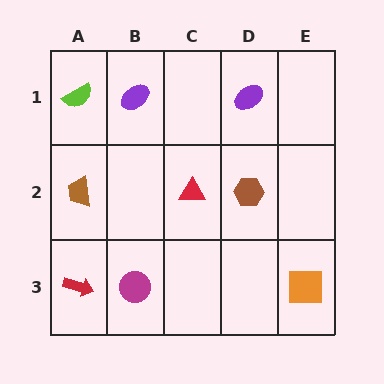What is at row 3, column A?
A red arrow.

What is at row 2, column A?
A brown trapezoid.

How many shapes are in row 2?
3 shapes.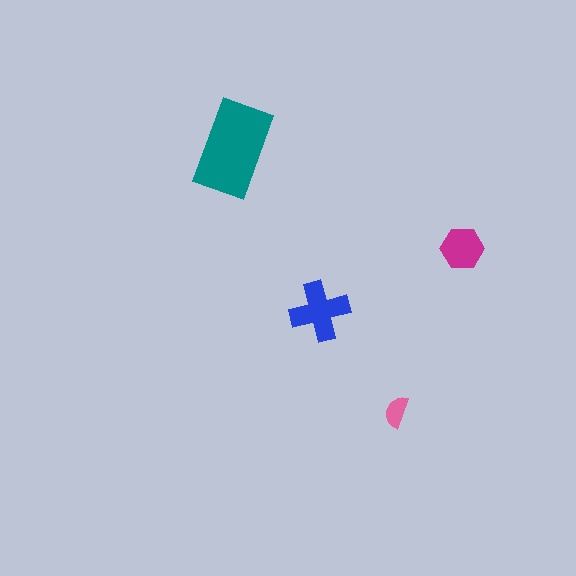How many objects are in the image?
There are 4 objects in the image.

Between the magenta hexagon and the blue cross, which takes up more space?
The blue cross.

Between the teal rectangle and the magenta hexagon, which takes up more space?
The teal rectangle.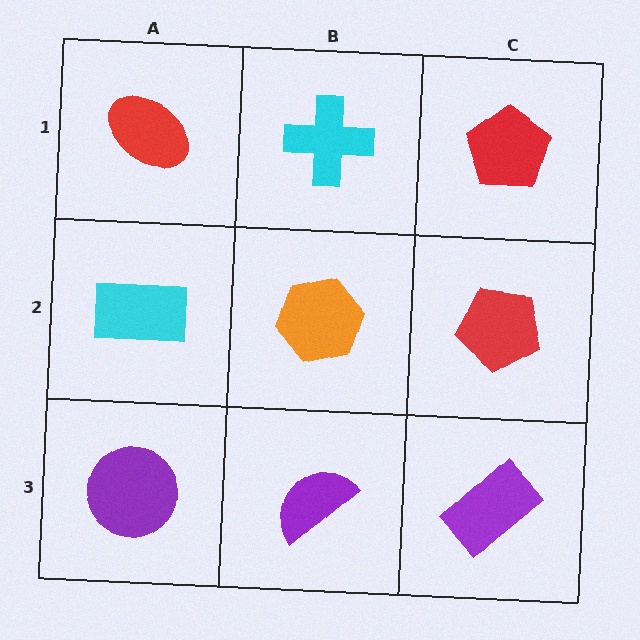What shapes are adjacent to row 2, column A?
A red ellipse (row 1, column A), a purple circle (row 3, column A), an orange hexagon (row 2, column B).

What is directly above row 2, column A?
A red ellipse.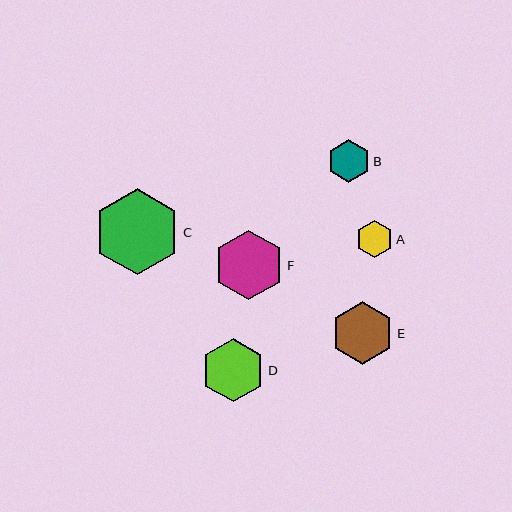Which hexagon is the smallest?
Hexagon A is the smallest with a size of approximately 37 pixels.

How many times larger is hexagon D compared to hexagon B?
Hexagon D is approximately 1.5 times the size of hexagon B.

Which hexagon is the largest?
Hexagon C is the largest with a size of approximately 86 pixels.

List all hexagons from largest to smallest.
From largest to smallest: C, F, D, E, B, A.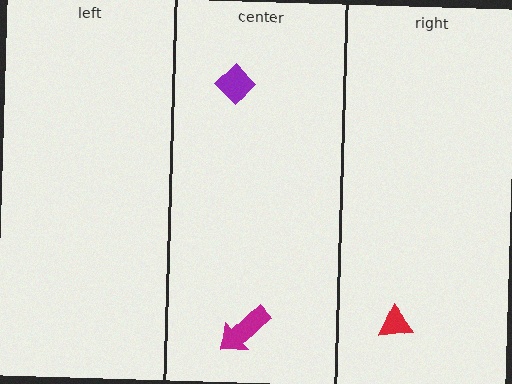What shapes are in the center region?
The magenta arrow, the purple diamond.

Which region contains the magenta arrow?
The center region.